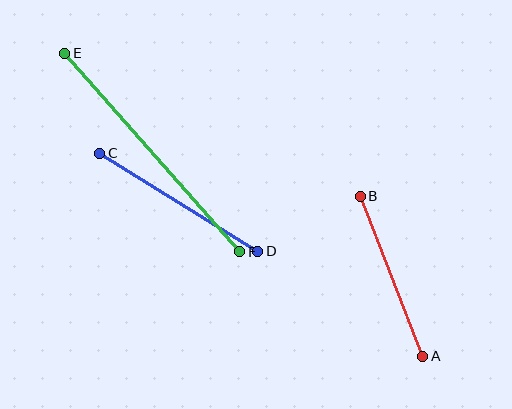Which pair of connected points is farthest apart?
Points E and F are farthest apart.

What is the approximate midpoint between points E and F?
The midpoint is at approximately (152, 152) pixels.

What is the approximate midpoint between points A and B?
The midpoint is at approximately (392, 276) pixels.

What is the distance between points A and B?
The distance is approximately 171 pixels.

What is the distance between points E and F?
The distance is approximately 265 pixels.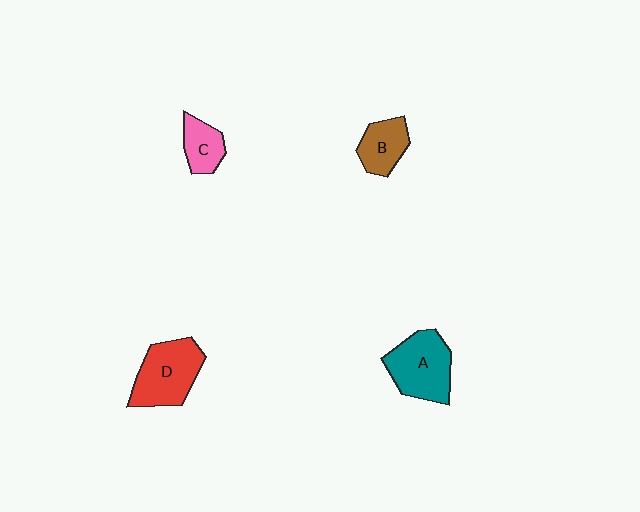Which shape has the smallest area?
Shape C (pink).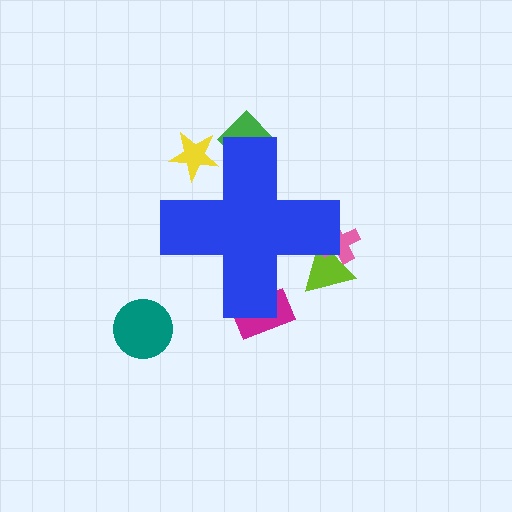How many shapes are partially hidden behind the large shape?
5 shapes are partially hidden.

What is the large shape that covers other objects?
A blue cross.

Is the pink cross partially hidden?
Yes, the pink cross is partially hidden behind the blue cross.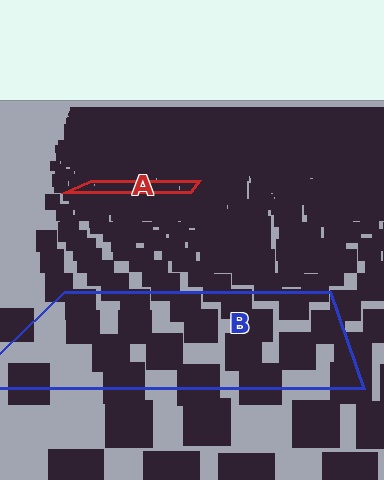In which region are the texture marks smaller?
The texture marks are smaller in region A, because it is farther away.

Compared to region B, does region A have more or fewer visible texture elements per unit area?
Region A has more texture elements per unit area — they are packed more densely because it is farther away.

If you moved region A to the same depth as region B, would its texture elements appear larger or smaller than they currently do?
They would appear larger. At a closer depth, the same texture elements are projected at a bigger on-screen size.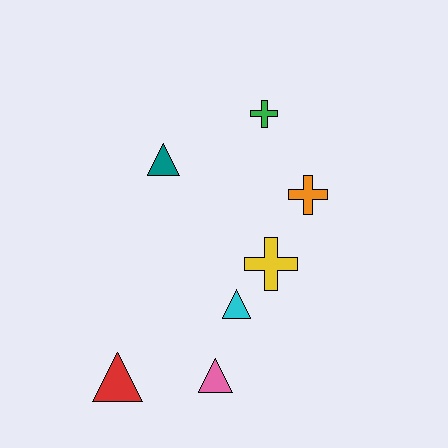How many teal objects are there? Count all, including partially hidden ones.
There is 1 teal object.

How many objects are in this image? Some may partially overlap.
There are 7 objects.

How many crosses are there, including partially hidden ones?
There are 3 crosses.